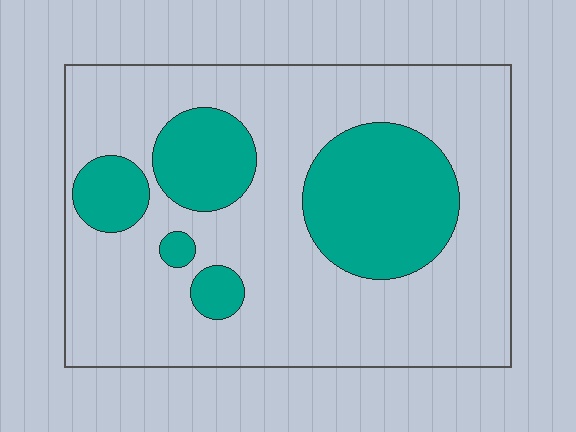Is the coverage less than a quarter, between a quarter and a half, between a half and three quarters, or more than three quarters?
Between a quarter and a half.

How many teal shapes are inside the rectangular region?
5.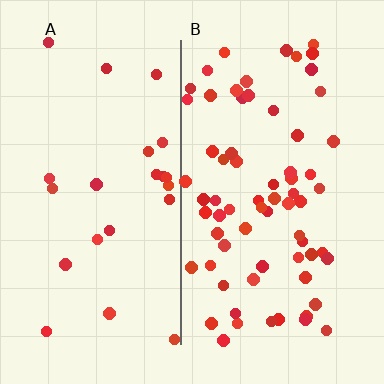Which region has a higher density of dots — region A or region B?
B (the right).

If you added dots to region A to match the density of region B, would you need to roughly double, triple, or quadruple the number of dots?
Approximately triple.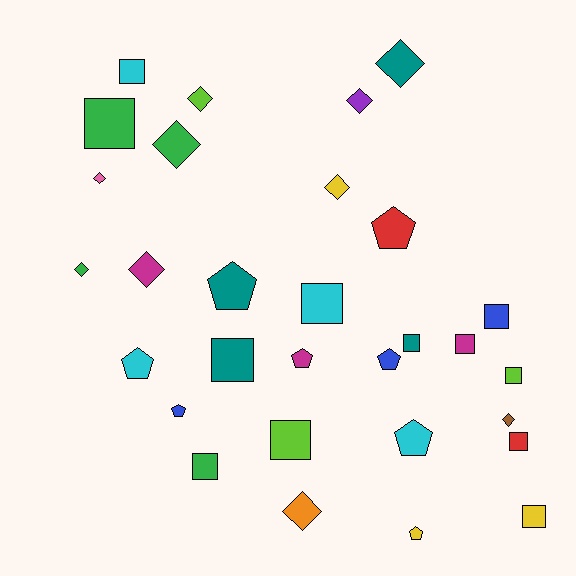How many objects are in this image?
There are 30 objects.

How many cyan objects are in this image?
There are 4 cyan objects.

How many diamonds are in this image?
There are 10 diamonds.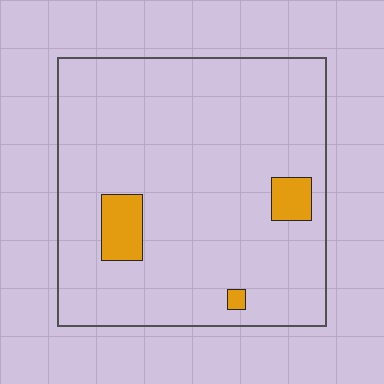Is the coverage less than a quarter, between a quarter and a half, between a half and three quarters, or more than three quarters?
Less than a quarter.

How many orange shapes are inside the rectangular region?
3.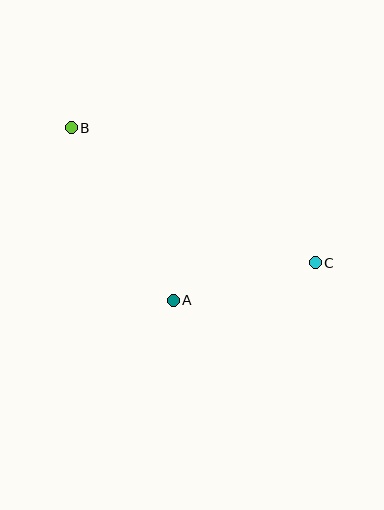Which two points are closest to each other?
Points A and C are closest to each other.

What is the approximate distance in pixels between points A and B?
The distance between A and B is approximately 200 pixels.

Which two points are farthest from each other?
Points B and C are farthest from each other.